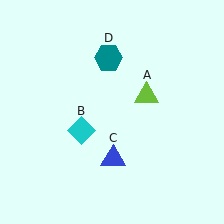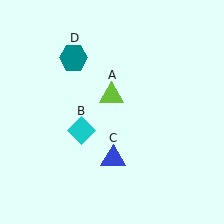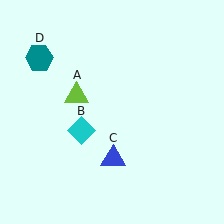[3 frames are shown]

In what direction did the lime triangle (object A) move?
The lime triangle (object A) moved left.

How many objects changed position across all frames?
2 objects changed position: lime triangle (object A), teal hexagon (object D).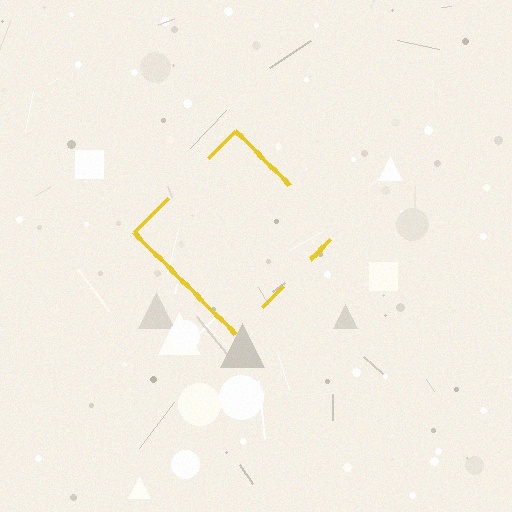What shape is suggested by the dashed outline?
The dashed outline suggests a diamond.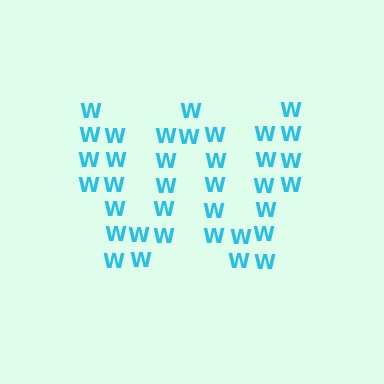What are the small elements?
The small elements are letter W's.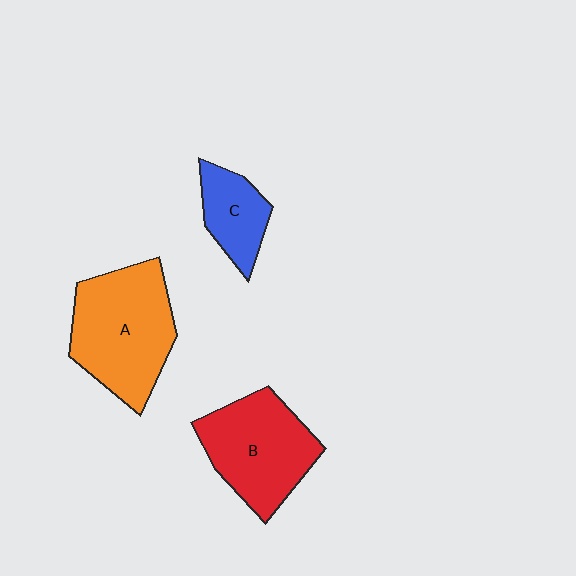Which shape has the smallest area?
Shape C (blue).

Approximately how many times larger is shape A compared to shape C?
Approximately 2.2 times.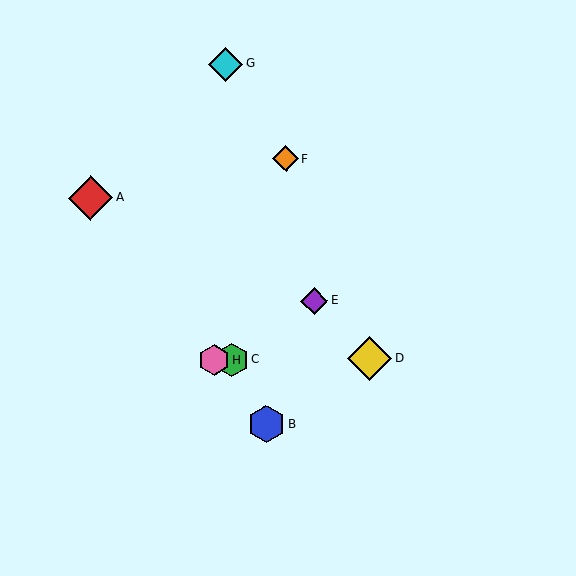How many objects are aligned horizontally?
3 objects (C, D, H) are aligned horizontally.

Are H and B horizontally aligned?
No, H is at y≈360 and B is at y≈424.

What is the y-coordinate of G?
Object G is at y≈64.